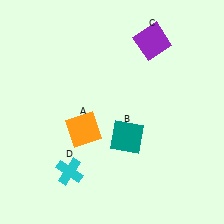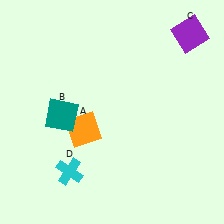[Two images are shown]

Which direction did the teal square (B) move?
The teal square (B) moved left.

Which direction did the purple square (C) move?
The purple square (C) moved right.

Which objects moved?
The objects that moved are: the teal square (B), the purple square (C).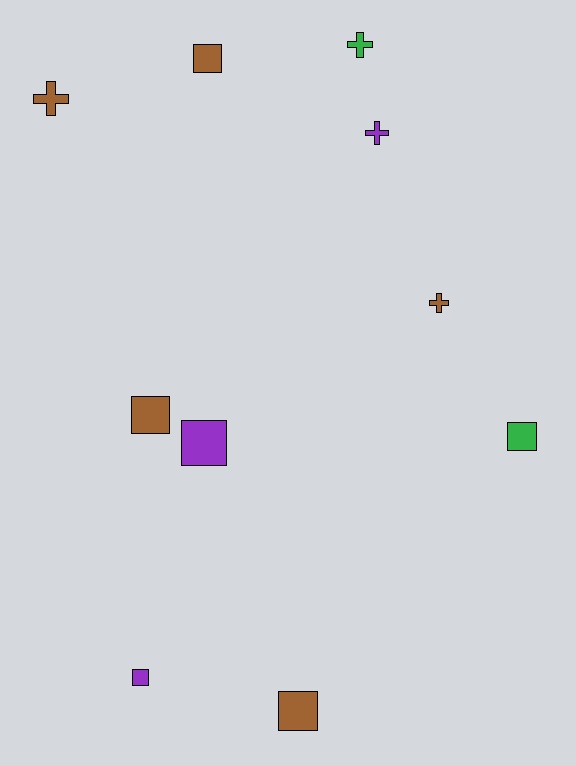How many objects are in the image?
There are 10 objects.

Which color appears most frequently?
Brown, with 5 objects.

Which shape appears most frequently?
Square, with 6 objects.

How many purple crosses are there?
There is 1 purple cross.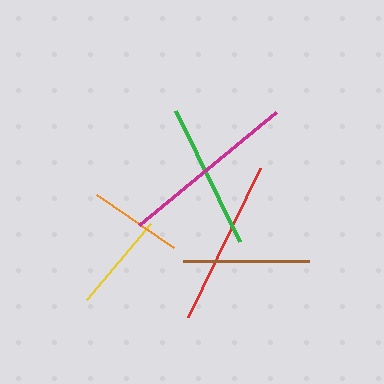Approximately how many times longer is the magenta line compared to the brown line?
The magenta line is approximately 1.4 times the length of the brown line.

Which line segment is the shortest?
The orange line is the shortest at approximately 94 pixels.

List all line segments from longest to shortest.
From longest to shortest: magenta, red, green, brown, yellow, orange.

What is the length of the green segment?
The green segment is approximately 146 pixels long.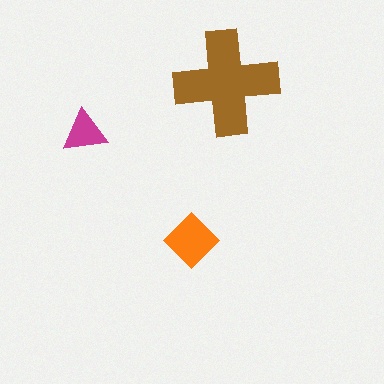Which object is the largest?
The brown cross.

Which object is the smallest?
The magenta triangle.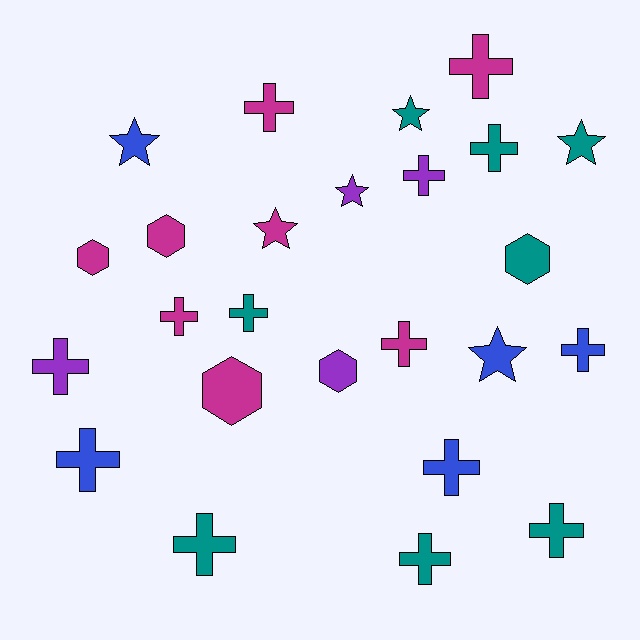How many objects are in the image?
There are 25 objects.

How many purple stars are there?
There is 1 purple star.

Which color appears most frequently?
Magenta, with 8 objects.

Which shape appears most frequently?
Cross, with 14 objects.